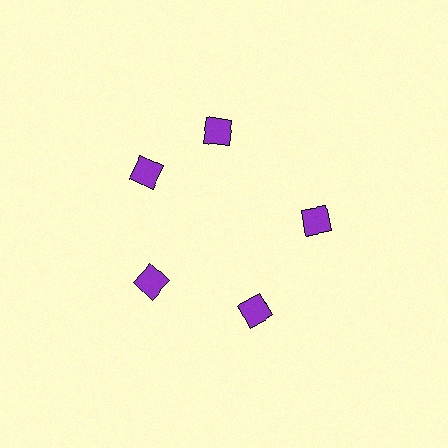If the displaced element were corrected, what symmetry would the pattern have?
It would have 5-fold rotational symmetry — the pattern would map onto itself every 72 degrees.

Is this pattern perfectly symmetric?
No. The 5 purple squares are arranged in a ring, but one element near the 1 o'clock position is rotated out of alignment along the ring, breaking the 5-fold rotational symmetry.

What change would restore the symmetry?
The symmetry would be restored by rotating it back into even spacing with its neighbors so that all 5 squares sit at equal angles and equal distance from the center.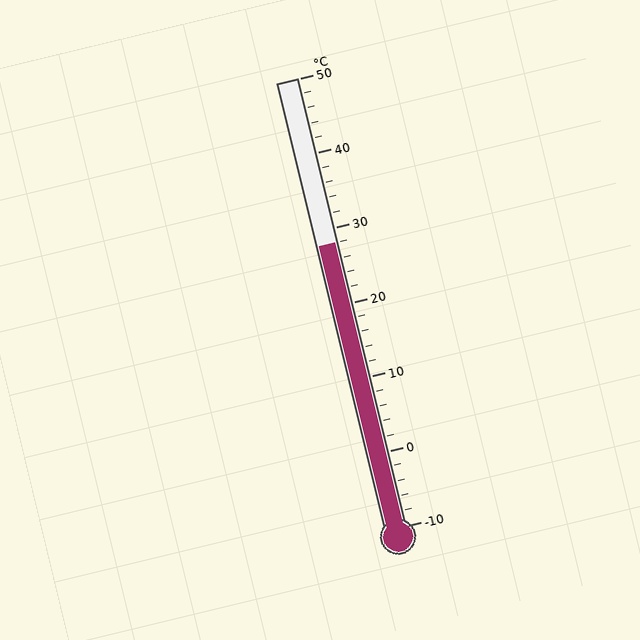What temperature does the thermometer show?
The thermometer shows approximately 28°C.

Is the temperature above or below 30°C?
The temperature is below 30°C.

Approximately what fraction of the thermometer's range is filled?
The thermometer is filled to approximately 65% of its range.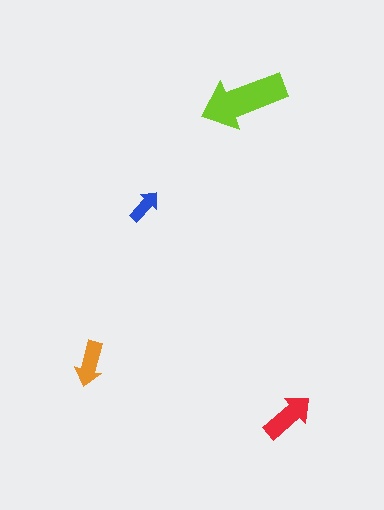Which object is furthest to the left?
The orange arrow is leftmost.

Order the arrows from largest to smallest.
the lime one, the red one, the orange one, the blue one.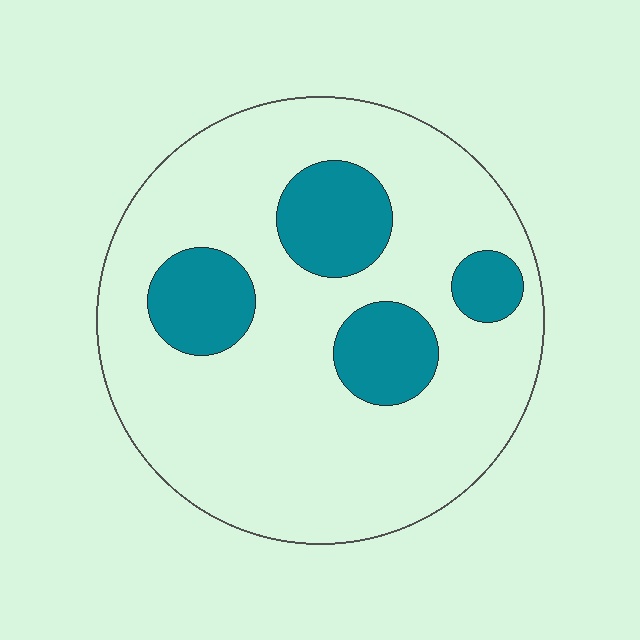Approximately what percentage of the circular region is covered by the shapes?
Approximately 20%.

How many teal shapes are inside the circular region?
4.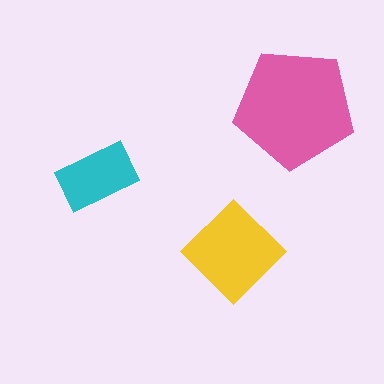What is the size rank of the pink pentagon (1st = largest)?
1st.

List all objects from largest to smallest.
The pink pentagon, the yellow diamond, the cyan rectangle.